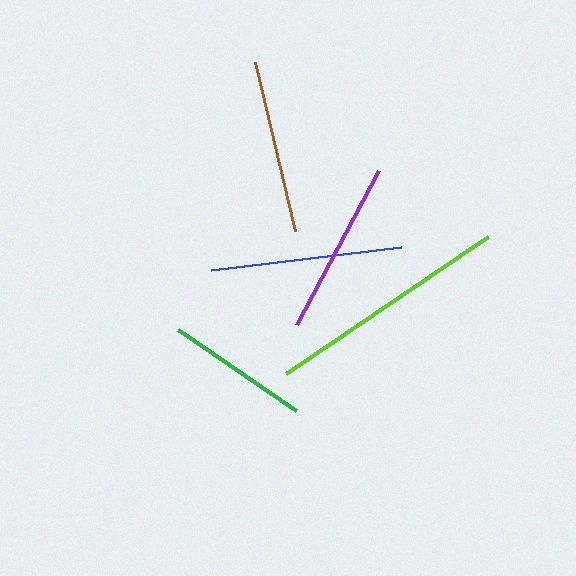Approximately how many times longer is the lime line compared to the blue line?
The lime line is approximately 1.3 times the length of the blue line.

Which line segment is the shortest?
The green line is the shortest at approximately 143 pixels.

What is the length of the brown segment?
The brown segment is approximately 174 pixels long.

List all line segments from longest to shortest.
From longest to shortest: lime, blue, purple, brown, green.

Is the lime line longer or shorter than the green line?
The lime line is longer than the green line.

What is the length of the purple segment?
The purple segment is approximately 175 pixels long.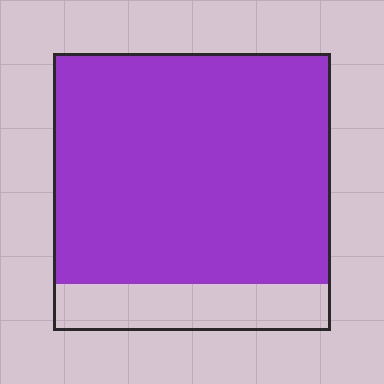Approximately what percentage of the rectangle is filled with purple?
Approximately 85%.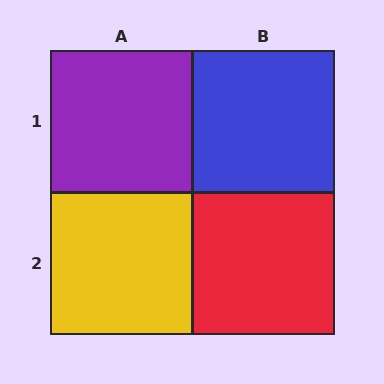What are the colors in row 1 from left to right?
Purple, blue.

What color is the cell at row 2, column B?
Red.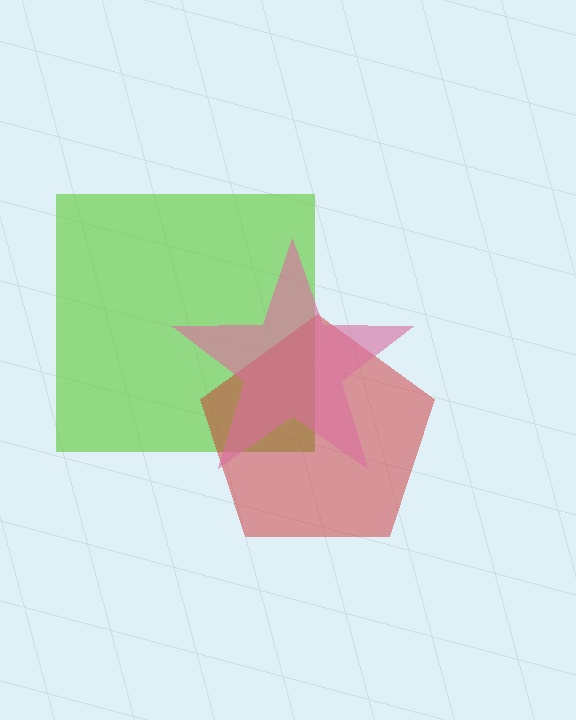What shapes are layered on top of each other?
The layered shapes are: a lime square, a red pentagon, a pink star.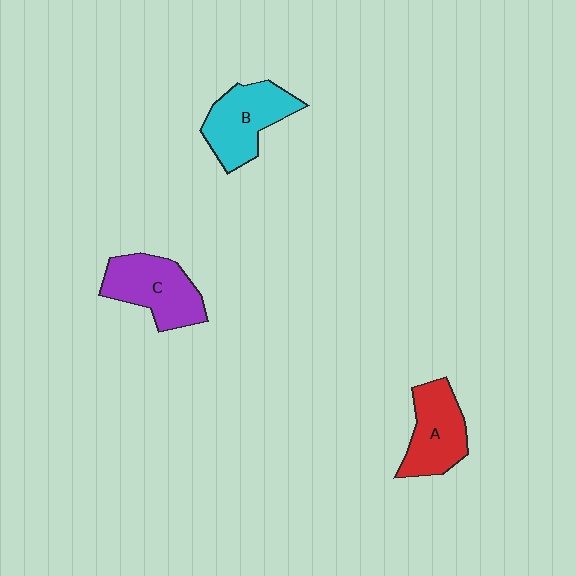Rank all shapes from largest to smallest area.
From largest to smallest: C (purple), B (cyan), A (red).